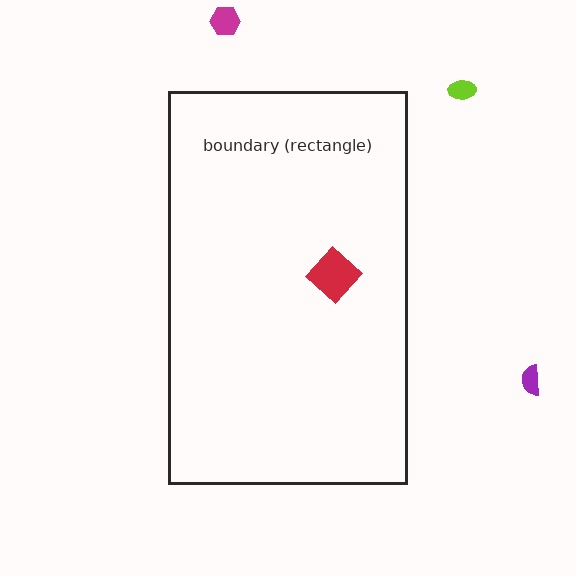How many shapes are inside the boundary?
1 inside, 3 outside.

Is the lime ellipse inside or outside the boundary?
Outside.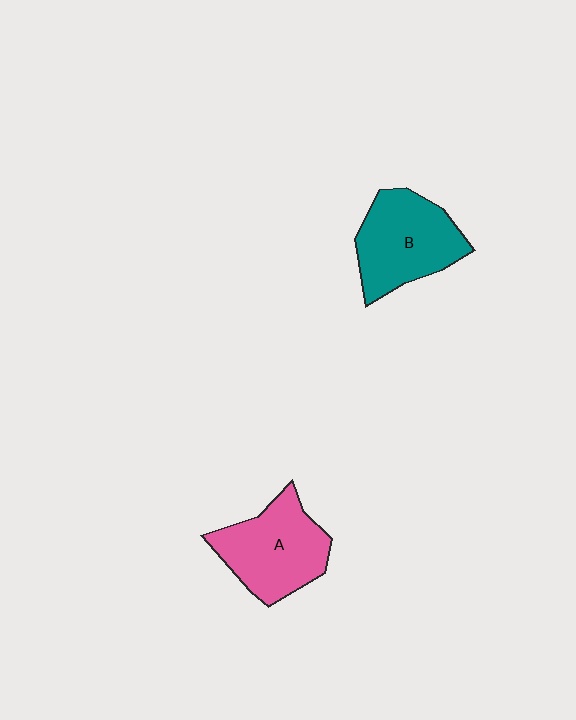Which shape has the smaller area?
Shape A (pink).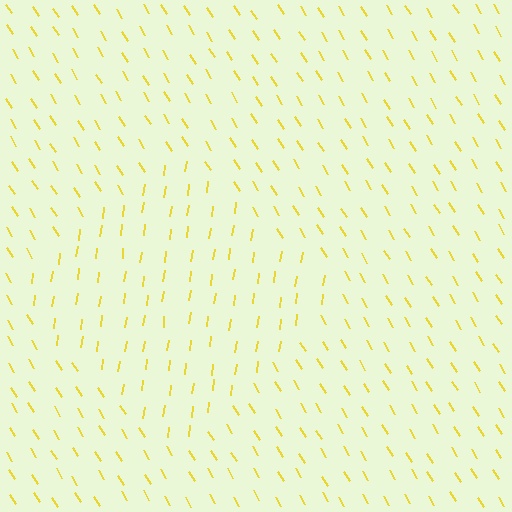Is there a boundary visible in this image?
Yes, there is a texture boundary formed by a change in line orientation.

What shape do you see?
I see a diamond.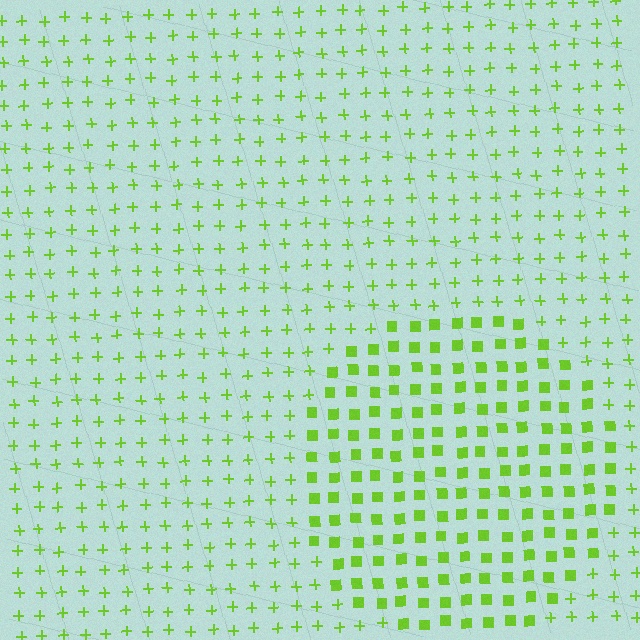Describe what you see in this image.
The image is filled with small lime elements arranged in a uniform grid. A circle-shaped region contains squares, while the surrounding area contains plus signs. The boundary is defined purely by the change in element shape.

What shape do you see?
I see a circle.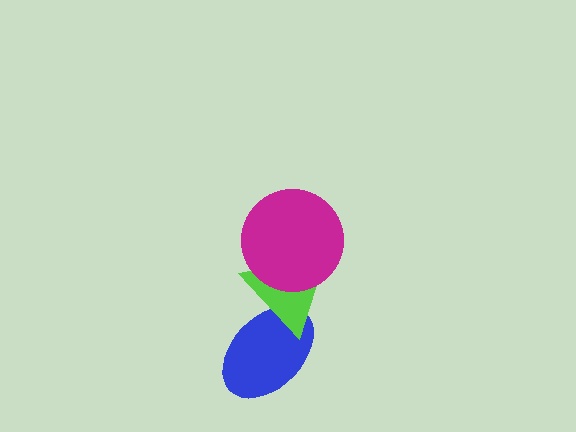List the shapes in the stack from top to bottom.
From top to bottom: the magenta circle, the lime triangle, the blue ellipse.